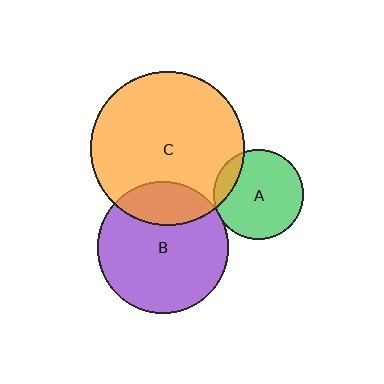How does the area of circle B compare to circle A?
Approximately 2.1 times.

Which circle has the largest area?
Circle C (orange).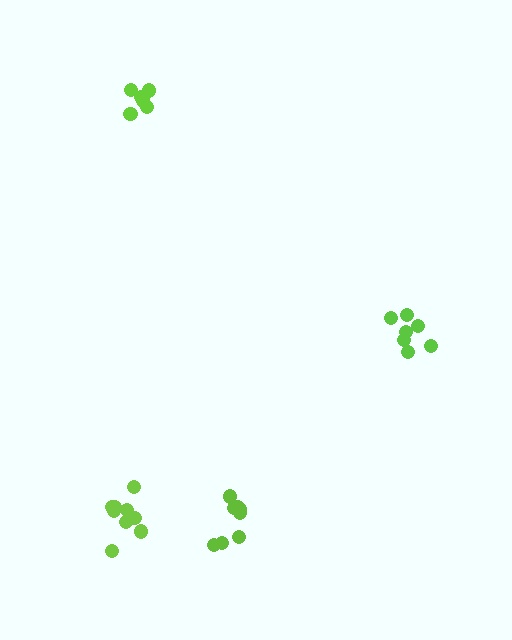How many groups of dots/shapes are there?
There are 4 groups.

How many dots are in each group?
Group 1: 7 dots, Group 2: 7 dots, Group 3: 11 dots, Group 4: 8 dots (33 total).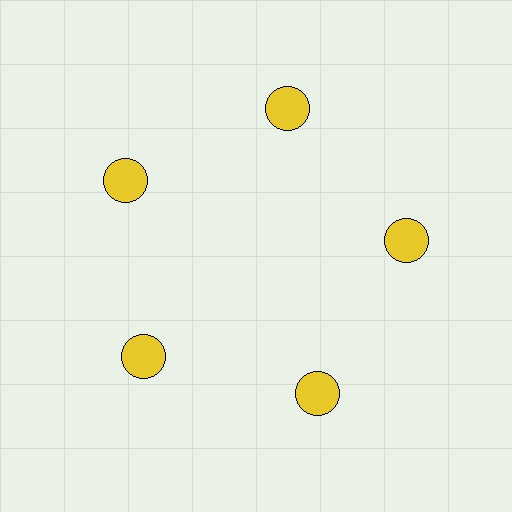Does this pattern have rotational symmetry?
Yes, this pattern has 5-fold rotational symmetry. It looks the same after rotating 72 degrees around the center.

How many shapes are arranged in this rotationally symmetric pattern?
There are 5 shapes, arranged in 5 groups of 1.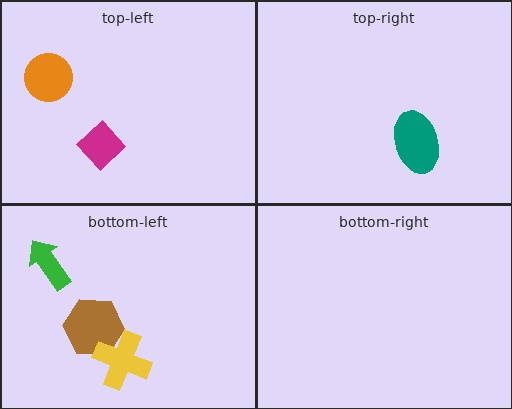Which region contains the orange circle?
The top-left region.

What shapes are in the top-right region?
The teal ellipse.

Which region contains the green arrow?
The bottom-left region.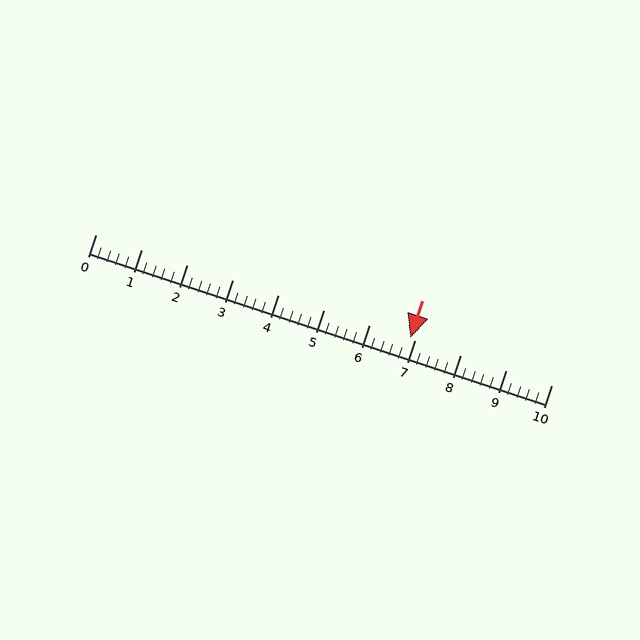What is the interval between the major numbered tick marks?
The major tick marks are spaced 1 units apart.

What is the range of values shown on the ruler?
The ruler shows values from 0 to 10.